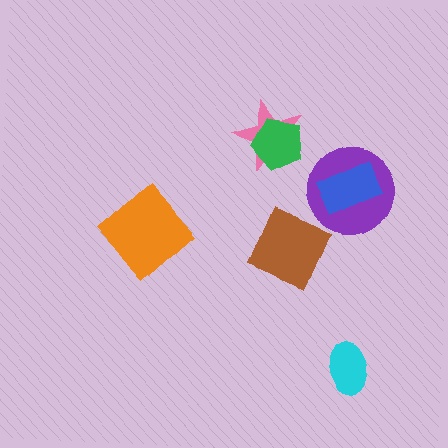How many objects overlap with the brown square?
0 objects overlap with the brown square.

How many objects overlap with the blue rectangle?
1 object overlaps with the blue rectangle.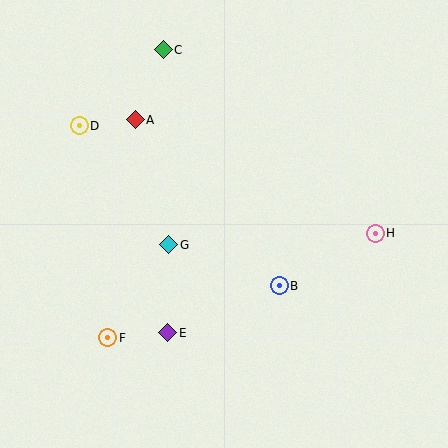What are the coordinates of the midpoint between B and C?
The midpoint between B and C is at (221, 168).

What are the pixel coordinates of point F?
Point F is at (108, 338).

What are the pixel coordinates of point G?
Point G is at (169, 245).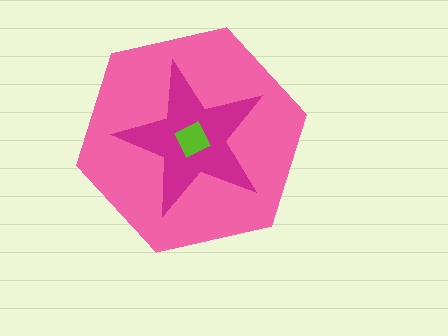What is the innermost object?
The lime square.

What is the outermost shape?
The pink hexagon.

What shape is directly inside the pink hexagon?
The magenta star.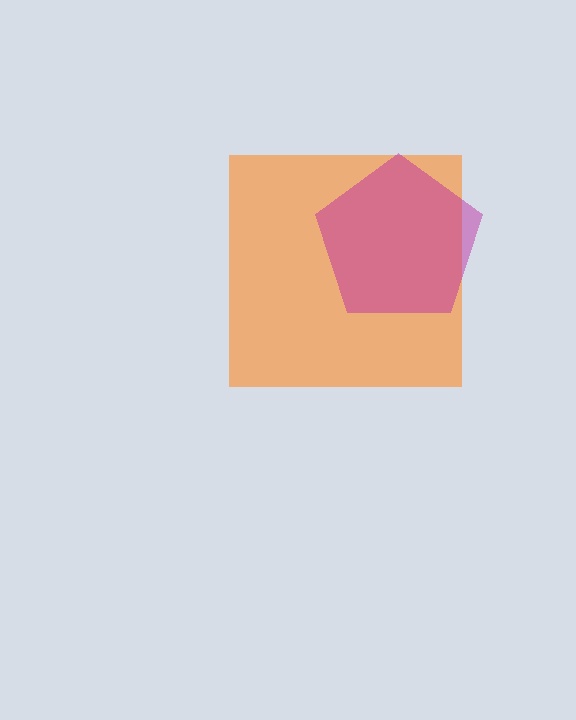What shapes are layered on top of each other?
The layered shapes are: an orange square, a magenta pentagon.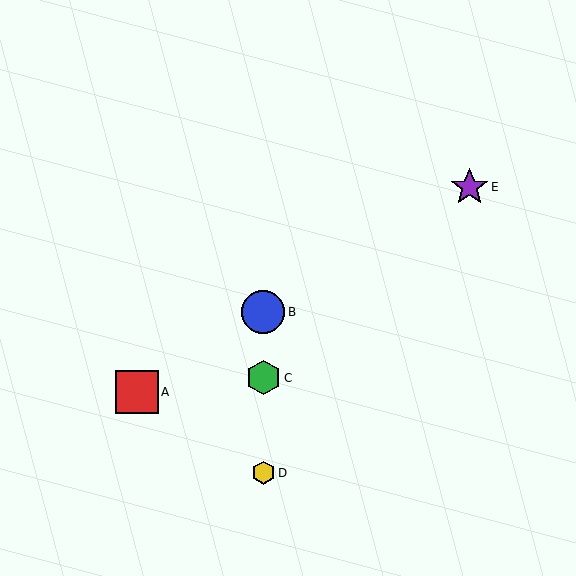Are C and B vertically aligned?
Yes, both are at x≈263.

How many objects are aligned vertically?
3 objects (B, C, D) are aligned vertically.